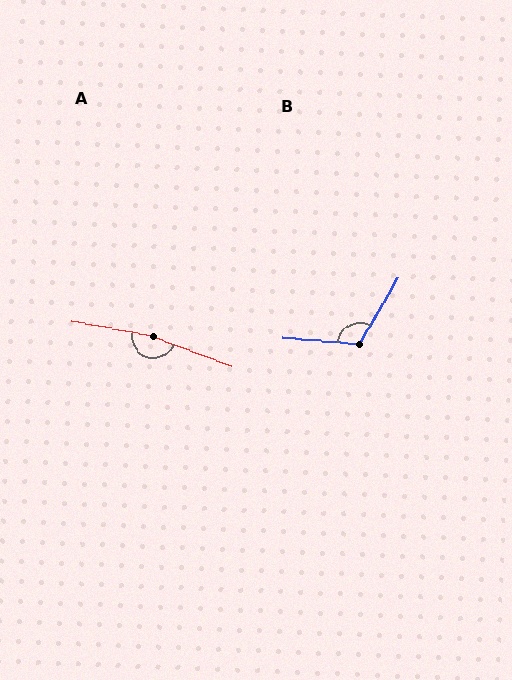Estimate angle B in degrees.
Approximately 116 degrees.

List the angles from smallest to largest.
B (116°), A (169°).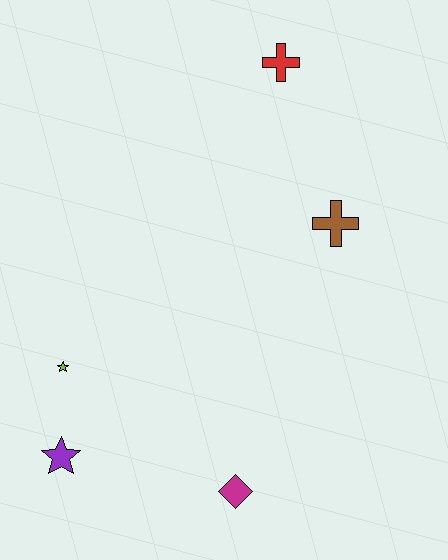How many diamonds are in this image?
There is 1 diamond.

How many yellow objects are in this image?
There are no yellow objects.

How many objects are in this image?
There are 5 objects.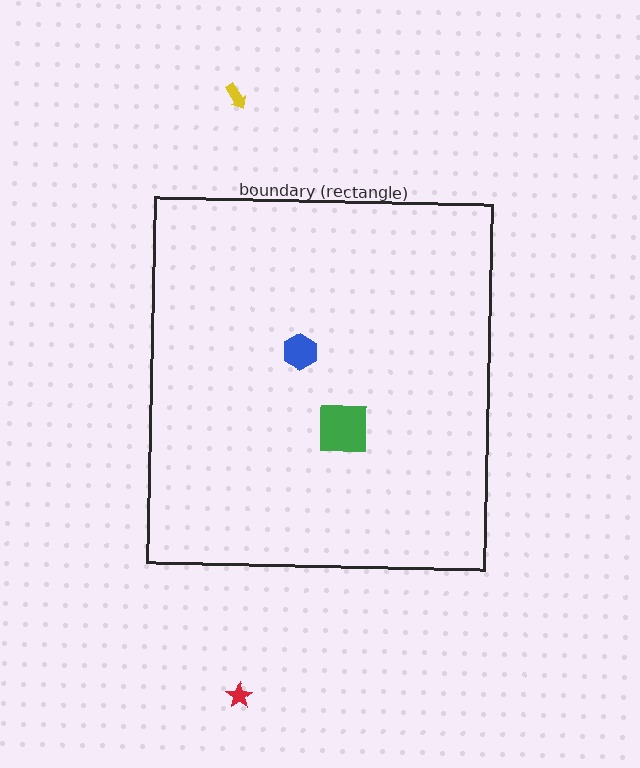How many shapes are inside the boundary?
2 inside, 2 outside.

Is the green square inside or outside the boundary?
Inside.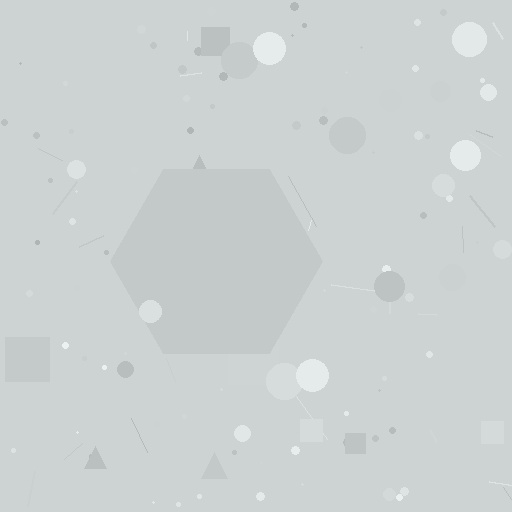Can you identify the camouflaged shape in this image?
The camouflaged shape is a hexagon.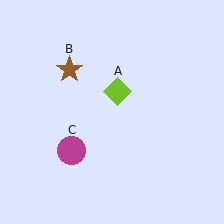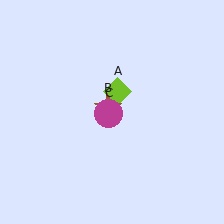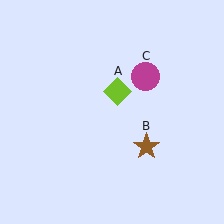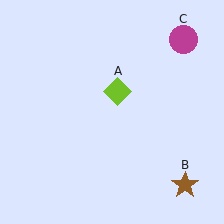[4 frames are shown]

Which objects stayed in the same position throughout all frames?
Lime diamond (object A) remained stationary.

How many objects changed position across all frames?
2 objects changed position: brown star (object B), magenta circle (object C).